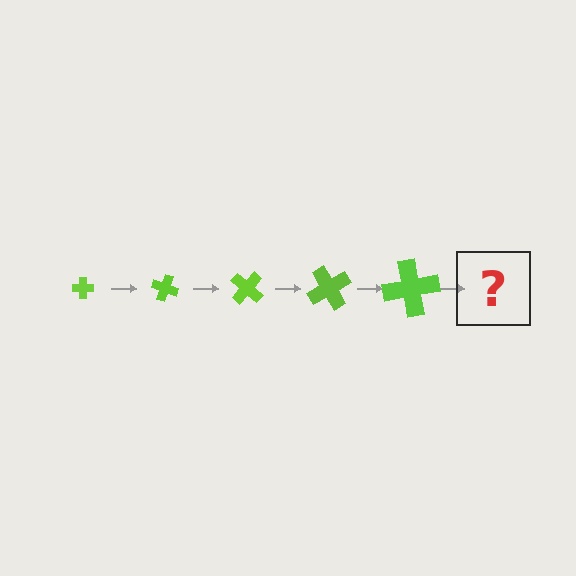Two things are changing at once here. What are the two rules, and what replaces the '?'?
The two rules are that the cross grows larger each step and it rotates 20 degrees each step. The '?' should be a cross, larger than the previous one and rotated 100 degrees from the start.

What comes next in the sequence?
The next element should be a cross, larger than the previous one and rotated 100 degrees from the start.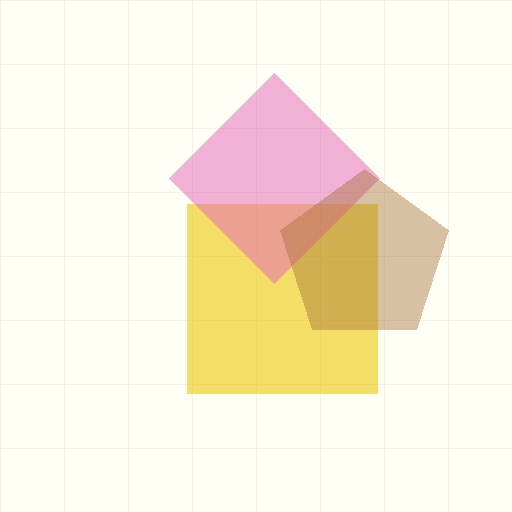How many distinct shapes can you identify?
There are 3 distinct shapes: a yellow square, a pink diamond, a brown pentagon.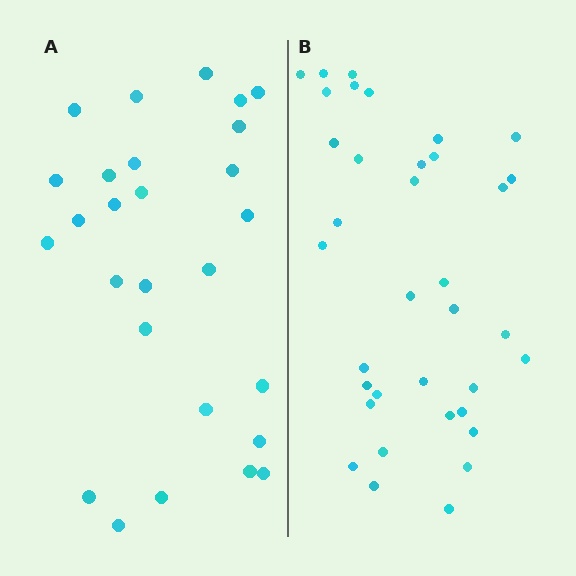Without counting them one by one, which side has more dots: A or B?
Region B (the right region) has more dots.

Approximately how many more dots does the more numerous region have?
Region B has roughly 8 or so more dots than region A.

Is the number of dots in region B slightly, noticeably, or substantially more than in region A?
Region B has noticeably more, but not dramatically so. The ratio is roughly 1.3 to 1.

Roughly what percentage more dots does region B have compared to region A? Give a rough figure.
About 35% more.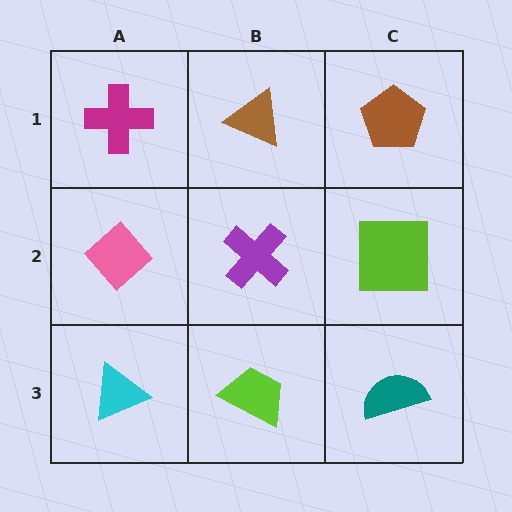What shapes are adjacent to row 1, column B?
A purple cross (row 2, column B), a magenta cross (row 1, column A), a brown pentagon (row 1, column C).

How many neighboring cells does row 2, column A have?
3.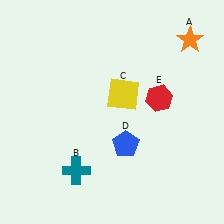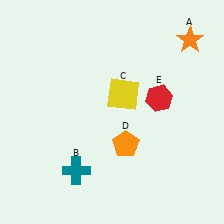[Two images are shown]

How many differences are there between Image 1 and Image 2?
There is 1 difference between the two images.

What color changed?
The pentagon (D) changed from blue in Image 1 to orange in Image 2.